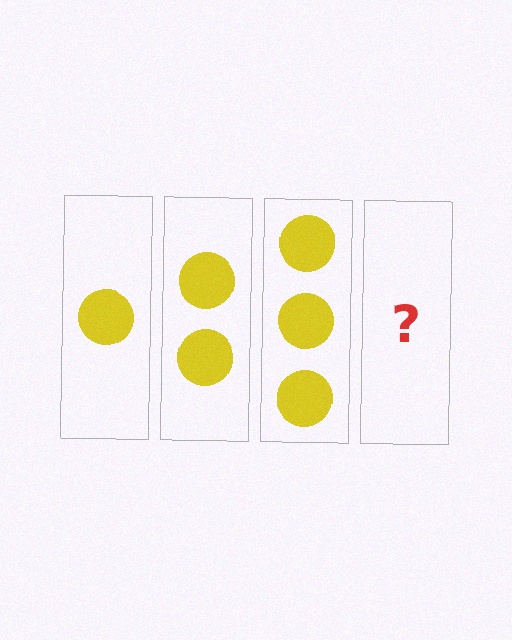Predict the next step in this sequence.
The next step is 4 circles.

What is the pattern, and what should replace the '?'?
The pattern is that each step adds one more circle. The '?' should be 4 circles.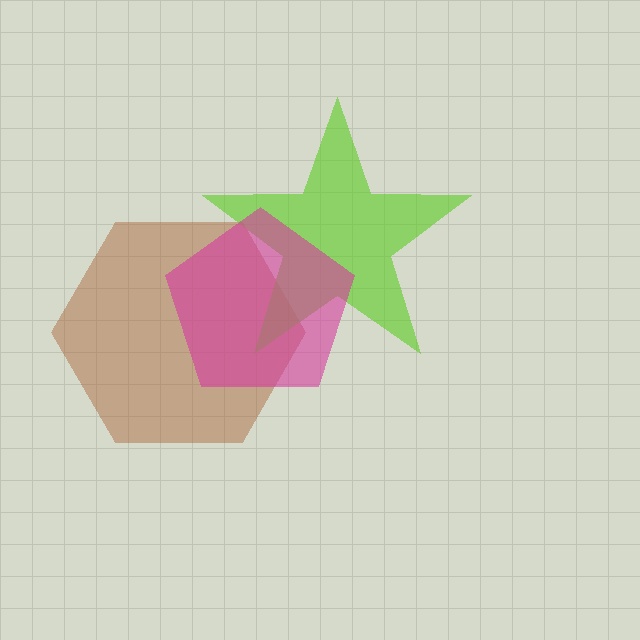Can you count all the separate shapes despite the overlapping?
Yes, there are 3 separate shapes.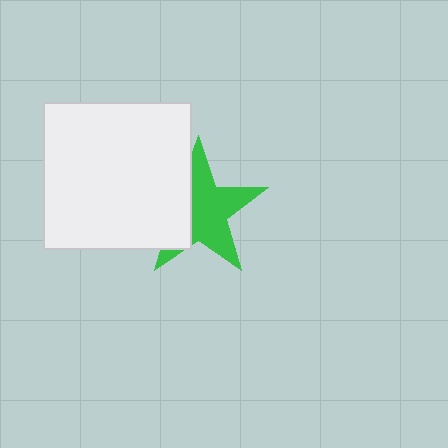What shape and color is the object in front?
The object in front is a white square.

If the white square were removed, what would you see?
You would see the complete green star.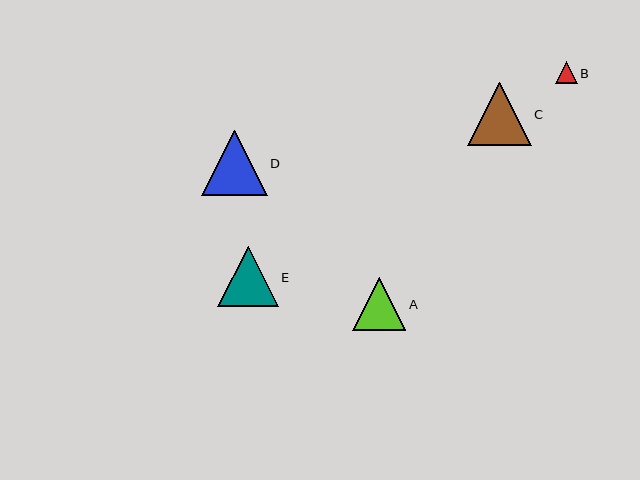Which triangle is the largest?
Triangle D is the largest with a size of approximately 66 pixels.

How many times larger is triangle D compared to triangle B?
Triangle D is approximately 3.0 times the size of triangle B.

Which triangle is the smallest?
Triangle B is the smallest with a size of approximately 22 pixels.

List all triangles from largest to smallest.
From largest to smallest: D, C, E, A, B.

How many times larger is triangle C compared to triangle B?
Triangle C is approximately 2.9 times the size of triangle B.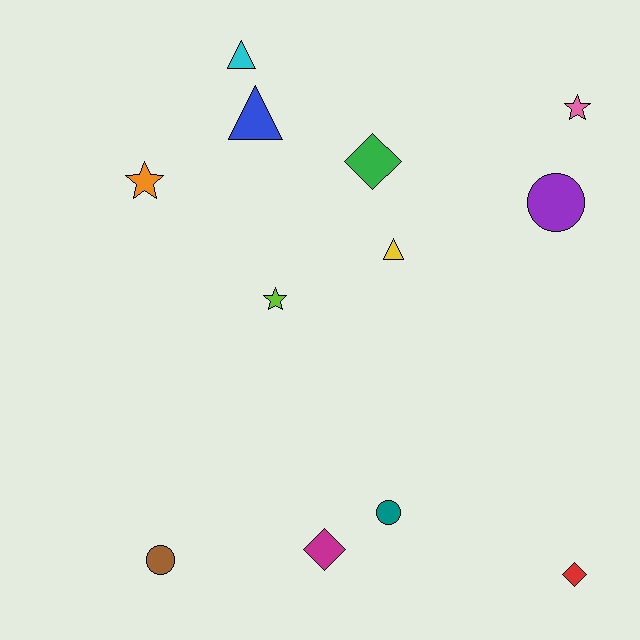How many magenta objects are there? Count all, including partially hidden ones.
There is 1 magenta object.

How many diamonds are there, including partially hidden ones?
There are 3 diamonds.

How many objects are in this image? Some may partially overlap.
There are 12 objects.